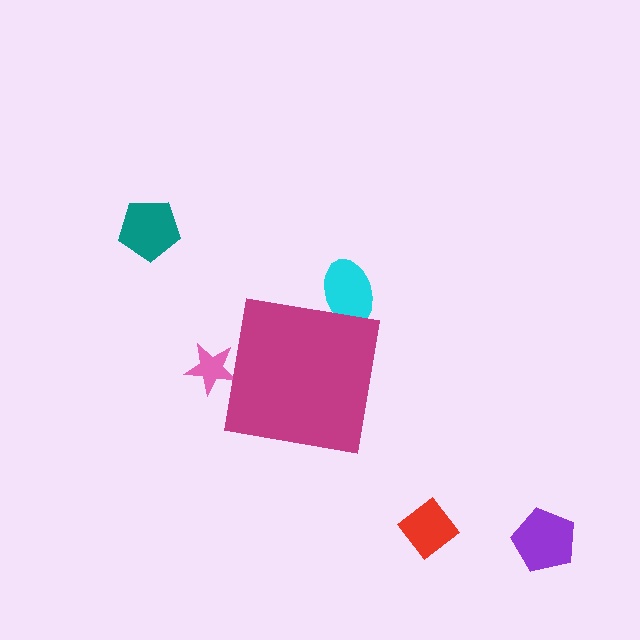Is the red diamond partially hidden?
No, the red diamond is fully visible.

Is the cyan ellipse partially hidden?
Yes, the cyan ellipse is partially hidden behind the magenta square.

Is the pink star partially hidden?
Yes, the pink star is partially hidden behind the magenta square.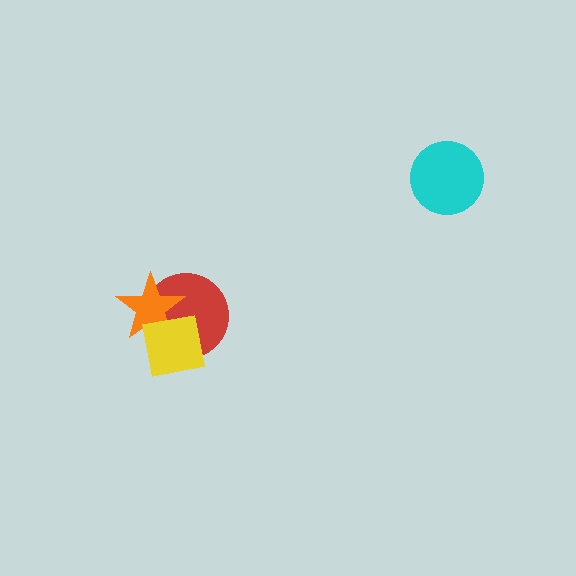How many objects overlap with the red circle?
2 objects overlap with the red circle.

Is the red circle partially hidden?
Yes, it is partially covered by another shape.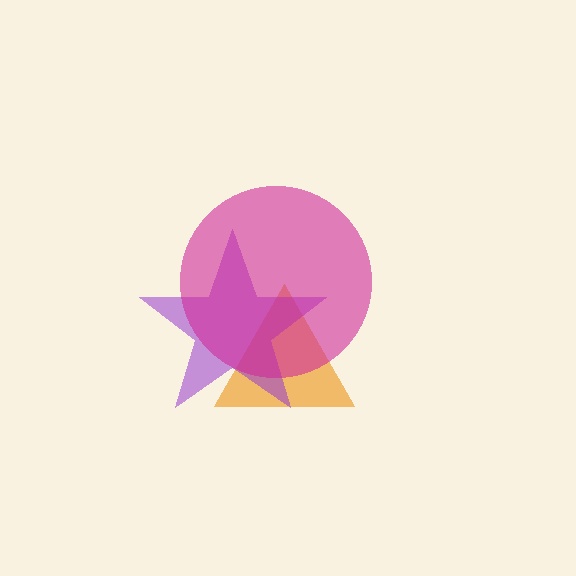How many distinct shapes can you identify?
There are 3 distinct shapes: an orange triangle, a purple star, a magenta circle.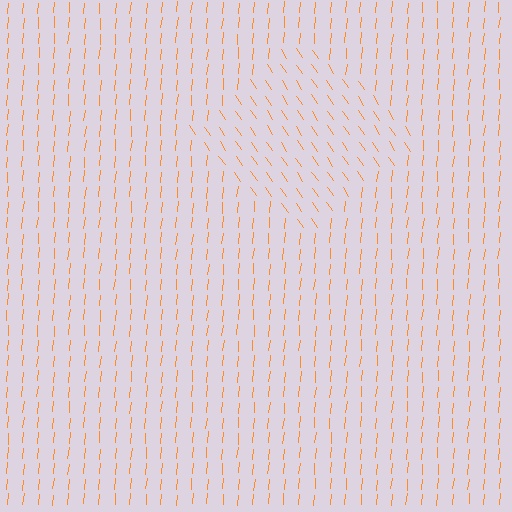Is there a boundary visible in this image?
Yes, there is a texture boundary formed by a change in line orientation.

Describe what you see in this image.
The image is filled with small orange line segments. A diamond region in the image has lines oriented differently from the surrounding lines, creating a visible texture boundary.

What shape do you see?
I see a diamond.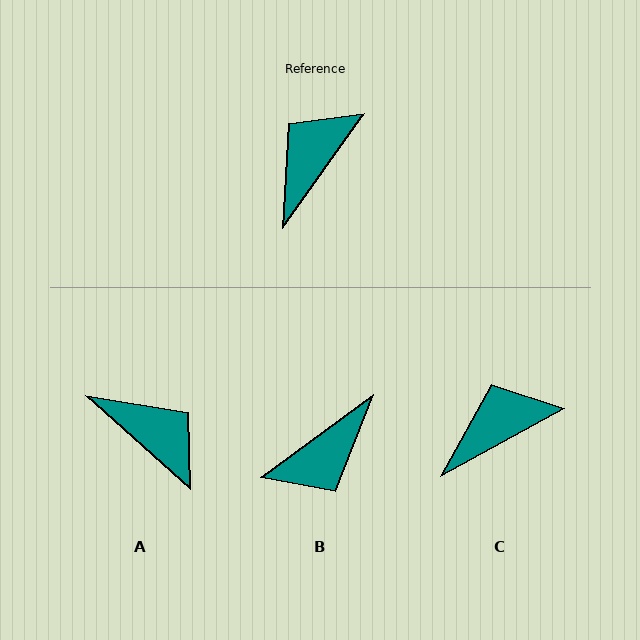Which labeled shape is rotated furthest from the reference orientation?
B, about 162 degrees away.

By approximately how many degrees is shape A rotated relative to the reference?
Approximately 96 degrees clockwise.